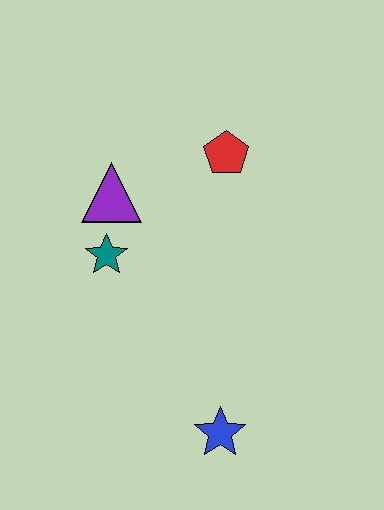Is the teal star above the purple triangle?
No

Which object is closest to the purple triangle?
The teal star is closest to the purple triangle.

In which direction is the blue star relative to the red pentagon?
The blue star is below the red pentagon.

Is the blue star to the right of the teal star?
Yes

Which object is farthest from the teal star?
The blue star is farthest from the teal star.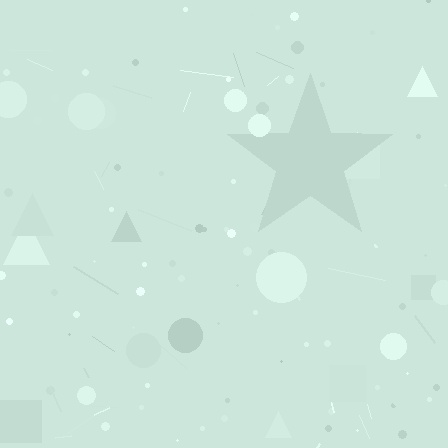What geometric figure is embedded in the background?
A star is embedded in the background.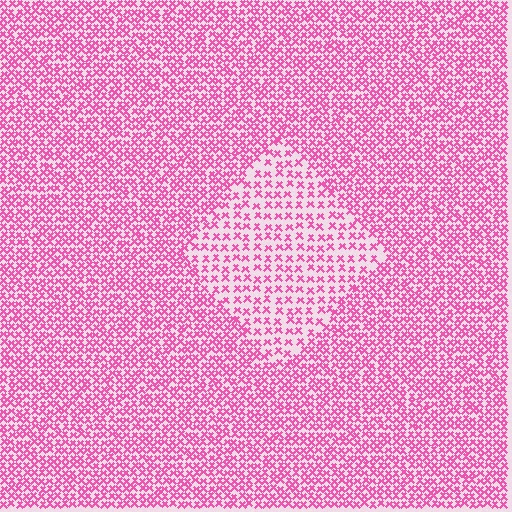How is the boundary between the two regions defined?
The boundary is defined by a change in element density (approximately 1.9x ratio). All elements are the same color, size, and shape.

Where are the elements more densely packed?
The elements are more densely packed outside the diamond boundary.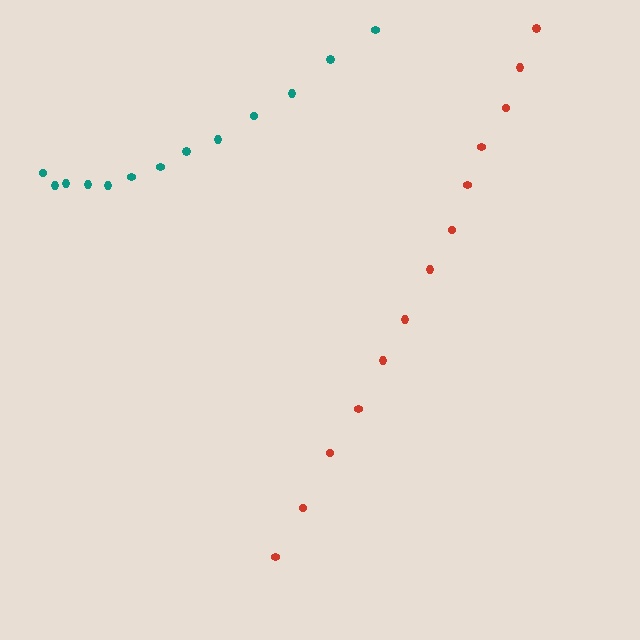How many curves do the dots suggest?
There are 2 distinct paths.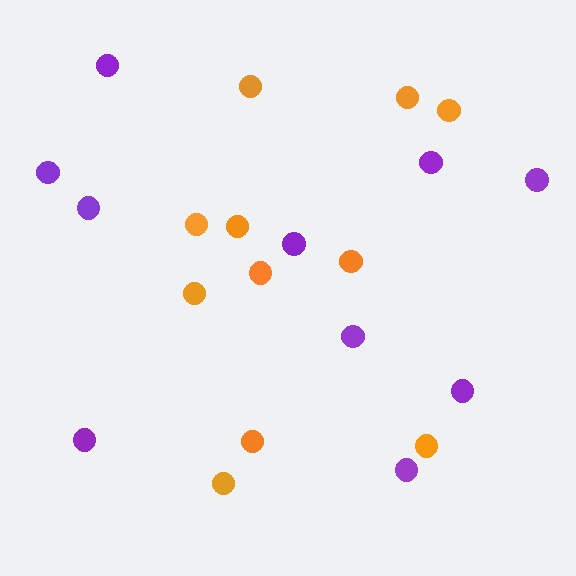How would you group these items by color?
There are 2 groups: one group of orange circles (11) and one group of purple circles (10).